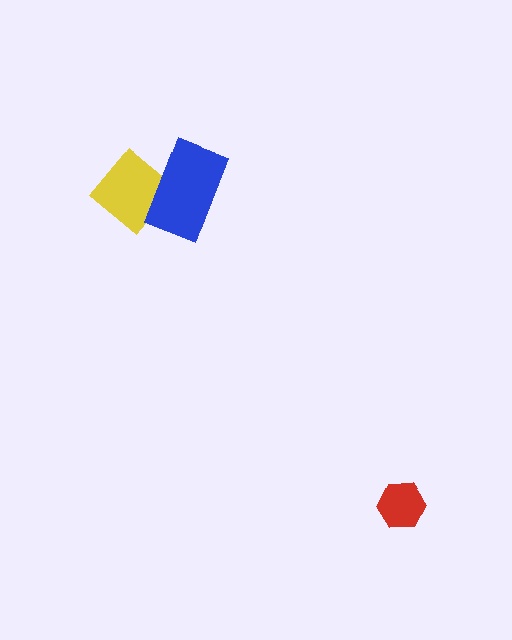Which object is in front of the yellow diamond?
The blue rectangle is in front of the yellow diamond.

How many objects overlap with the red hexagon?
0 objects overlap with the red hexagon.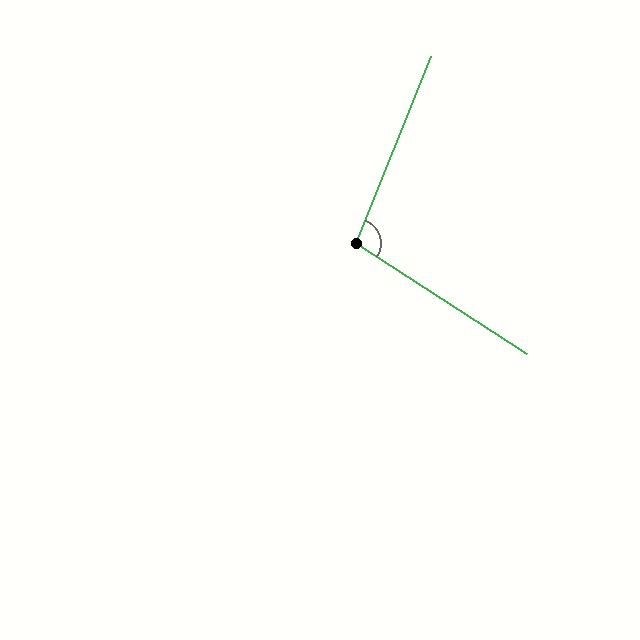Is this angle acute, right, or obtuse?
It is obtuse.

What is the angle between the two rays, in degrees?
Approximately 101 degrees.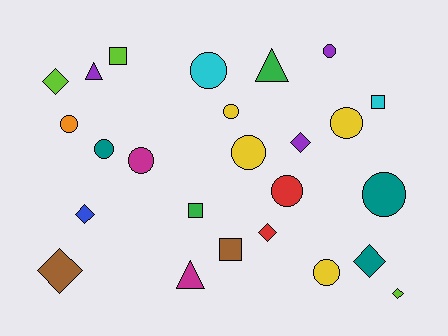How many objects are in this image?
There are 25 objects.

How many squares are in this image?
There are 4 squares.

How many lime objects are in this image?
There are 3 lime objects.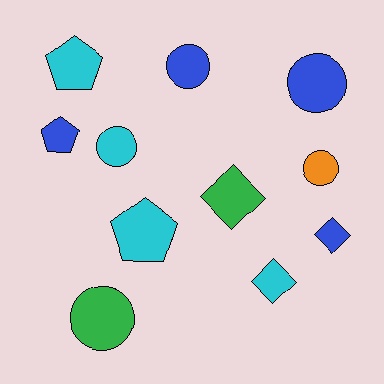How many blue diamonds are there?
There is 1 blue diamond.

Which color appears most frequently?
Blue, with 4 objects.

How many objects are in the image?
There are 11 objects.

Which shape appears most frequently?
Circle, with 5 objects.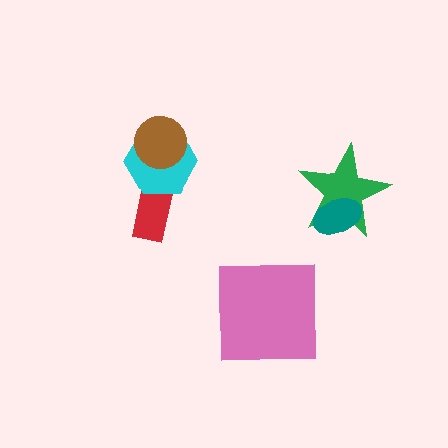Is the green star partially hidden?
Yes, it is partially covered by another shape.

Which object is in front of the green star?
The teal ellipse is in front of the green star.